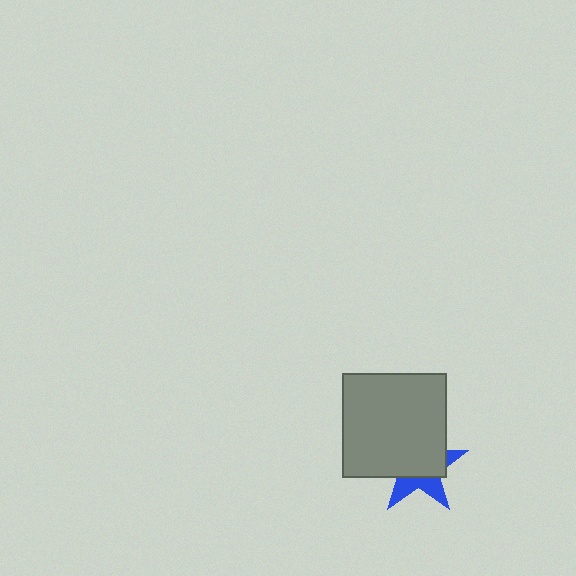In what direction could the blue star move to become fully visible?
The blue star could move toward the lower-right. That would shift it out from behind the gray square entirely.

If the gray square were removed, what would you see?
You would see the complete blue star.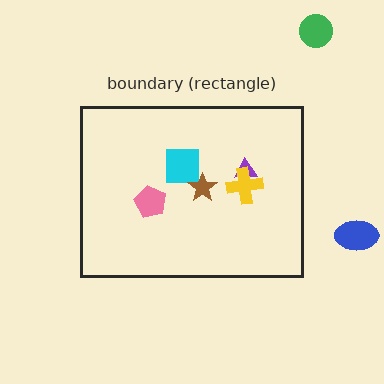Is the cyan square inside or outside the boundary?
Inside.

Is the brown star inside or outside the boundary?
Inside.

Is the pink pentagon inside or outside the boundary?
Inside.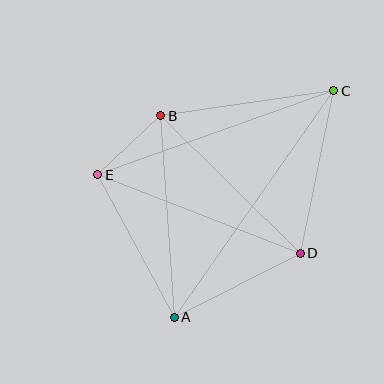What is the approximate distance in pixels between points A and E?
The distance between A and E is approximately 162 pixels.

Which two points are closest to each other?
Points B and E are closest to each other.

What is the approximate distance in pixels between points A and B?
The distance between A and B is approximately 202 pixels.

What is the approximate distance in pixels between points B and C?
The distance between B and C is approximately 175 pixels.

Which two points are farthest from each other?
Points A and C are farthest from each other.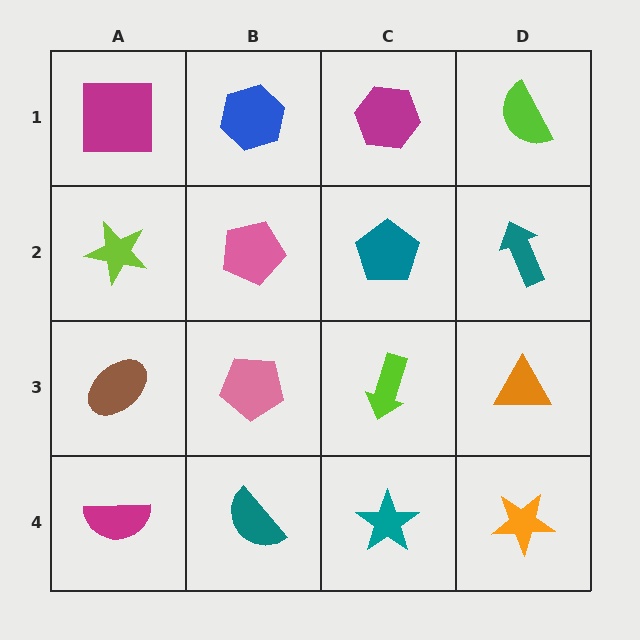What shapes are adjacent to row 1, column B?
A pink pentagon (row 2, column B), a magenta square (row 1, column A), a magenta hexagon (row 1, column C).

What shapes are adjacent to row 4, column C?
A lime arrow (row 3, column C), a teal semicircle (row 4, column B), an orange star (row 4, column D).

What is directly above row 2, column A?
A magenta square.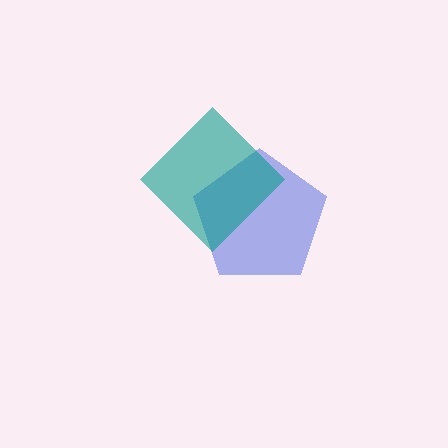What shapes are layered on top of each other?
The layered shapes are: a blue pentagon, a teal diamond.